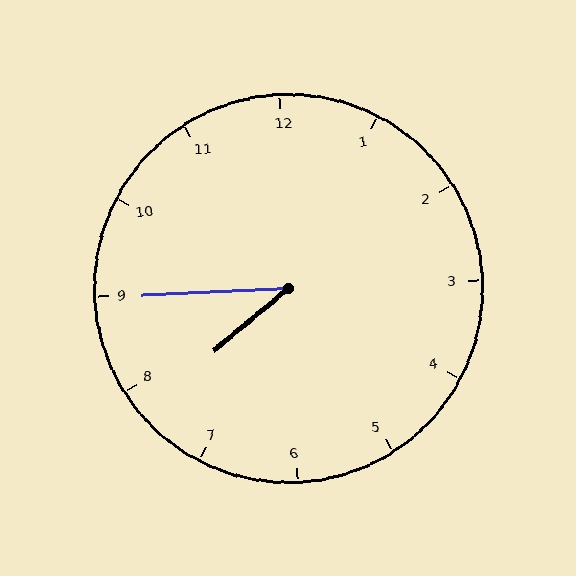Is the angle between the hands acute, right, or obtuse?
It is acute.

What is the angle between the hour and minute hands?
Approximately 38 degrees.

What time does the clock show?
7:45.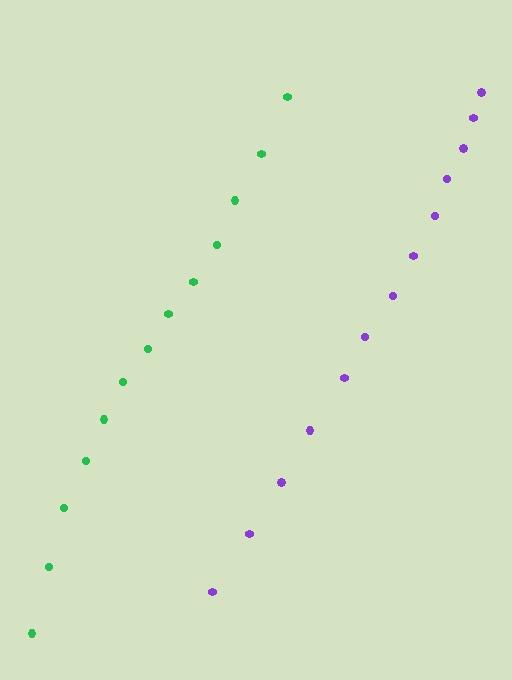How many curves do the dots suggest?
There are 2 distinct paths.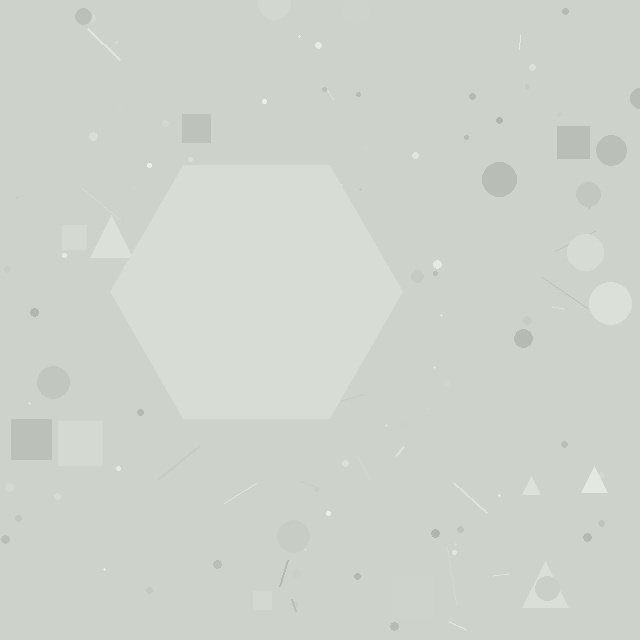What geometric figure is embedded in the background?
A hexagon is embedded in the background.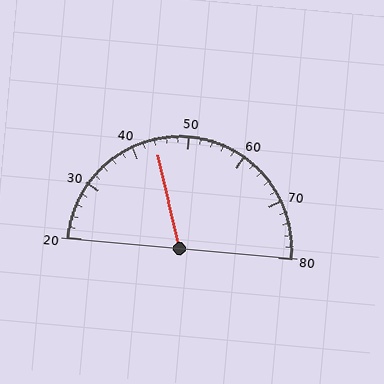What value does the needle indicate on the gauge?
The needle indicates approximately 44.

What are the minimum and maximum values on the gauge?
The gauge ranges from 20 to 80.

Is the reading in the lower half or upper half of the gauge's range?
The reading is in the lower half of the range (20 to 80).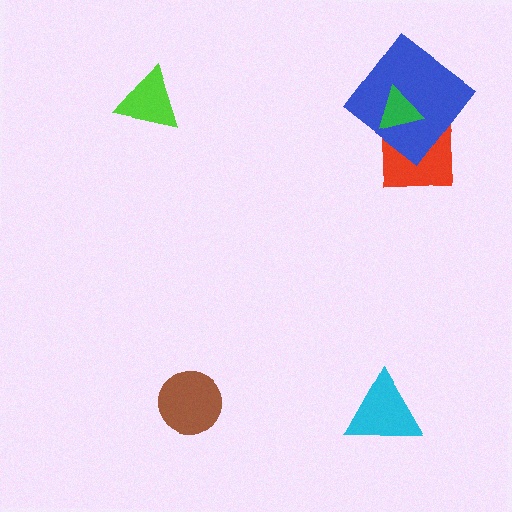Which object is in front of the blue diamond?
The green triangle is in front of the blue diamond.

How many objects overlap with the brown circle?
0 objects overlap with the brown circle.